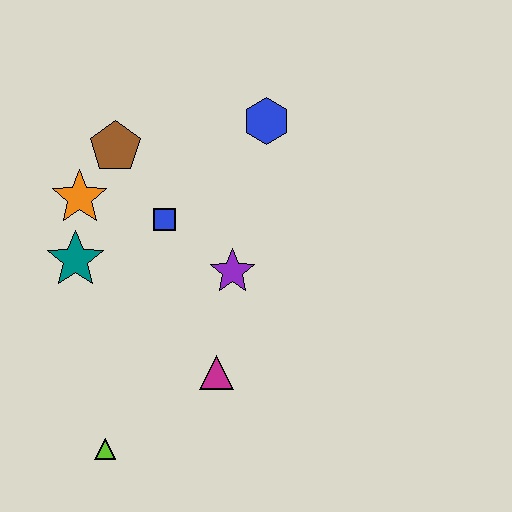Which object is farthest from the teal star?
The blue hexagon is farthest from the teal star.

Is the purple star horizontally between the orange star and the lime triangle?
No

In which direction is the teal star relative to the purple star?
The teal star is to the left of the purple star.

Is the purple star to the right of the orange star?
Yes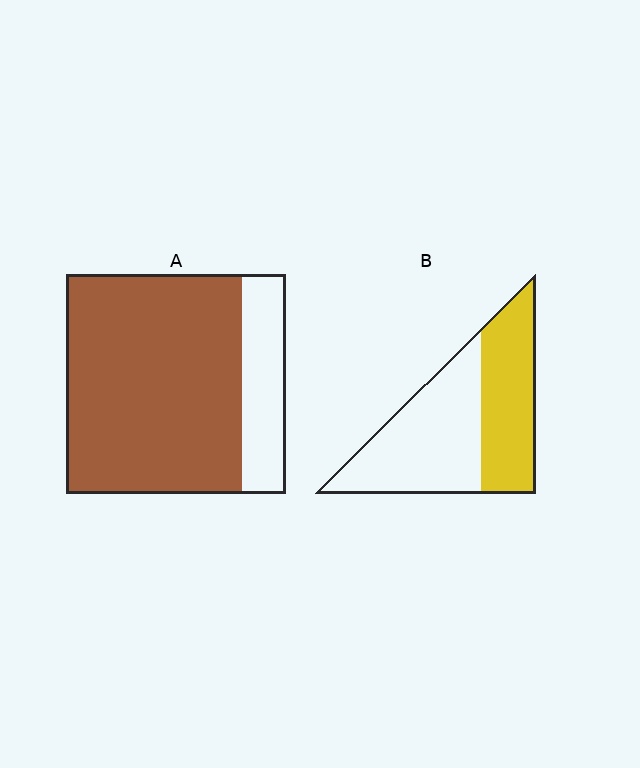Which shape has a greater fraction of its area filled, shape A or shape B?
Shape A.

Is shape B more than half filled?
No.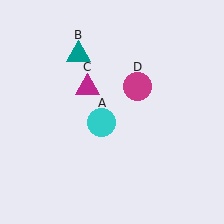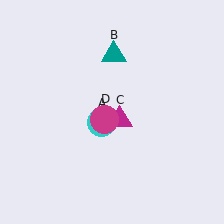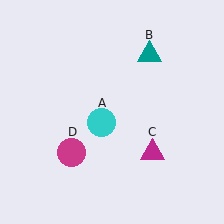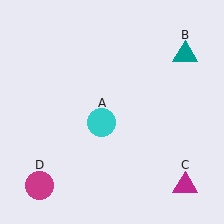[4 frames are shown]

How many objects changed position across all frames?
3 objects changed position: teal triangle (object B), magenta triangle (object C), magenta circle (object D).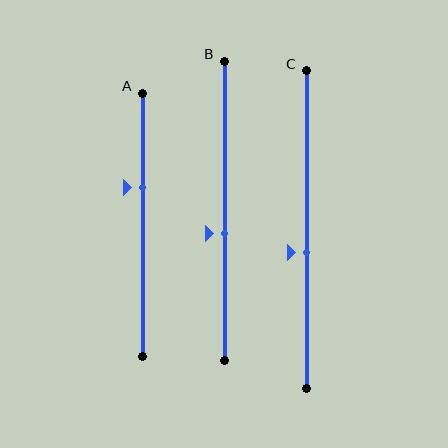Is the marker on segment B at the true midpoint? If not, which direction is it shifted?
No, the marker on segment B is shifted downward by about 8% of the segment length.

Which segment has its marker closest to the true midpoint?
Segment C has its marker closest to the true midpoint.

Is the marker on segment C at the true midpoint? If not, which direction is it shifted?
No, the marker on segment C is shifted downward by about 7% of the segment length.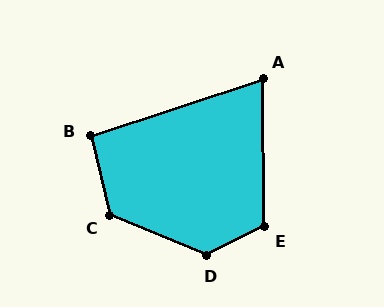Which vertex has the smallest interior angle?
A, at approximately 72 degrees.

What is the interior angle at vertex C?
Approximately 126 degrees (obtuse).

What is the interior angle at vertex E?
Approximately 116 degrees (obtuse).